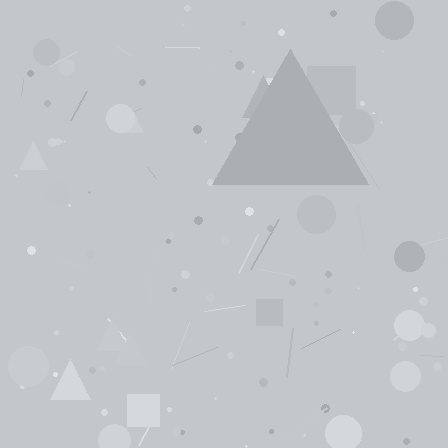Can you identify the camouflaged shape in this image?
The camouflaged shape is a triangle.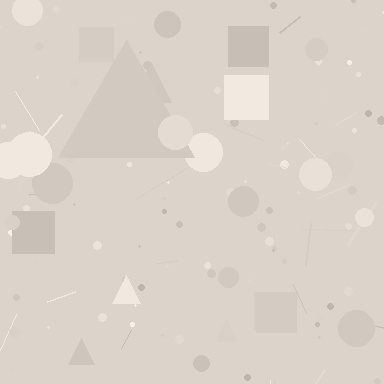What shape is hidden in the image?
A triangle is hidden in the image.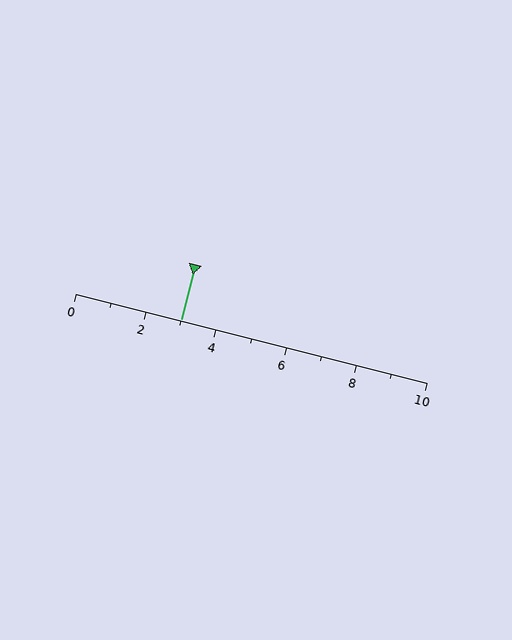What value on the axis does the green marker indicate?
The marker indicates approximately 3.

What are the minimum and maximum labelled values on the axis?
The axis runs from 0 to 10.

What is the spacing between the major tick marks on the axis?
The major ticks are spaced 2 apart.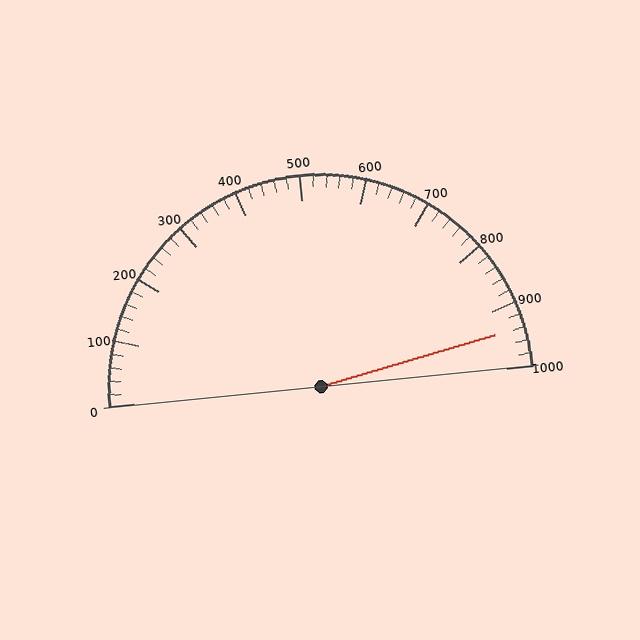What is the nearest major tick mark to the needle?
The nearest major tick mark is 900.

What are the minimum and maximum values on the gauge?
The gauge ranges from 0 to 1000.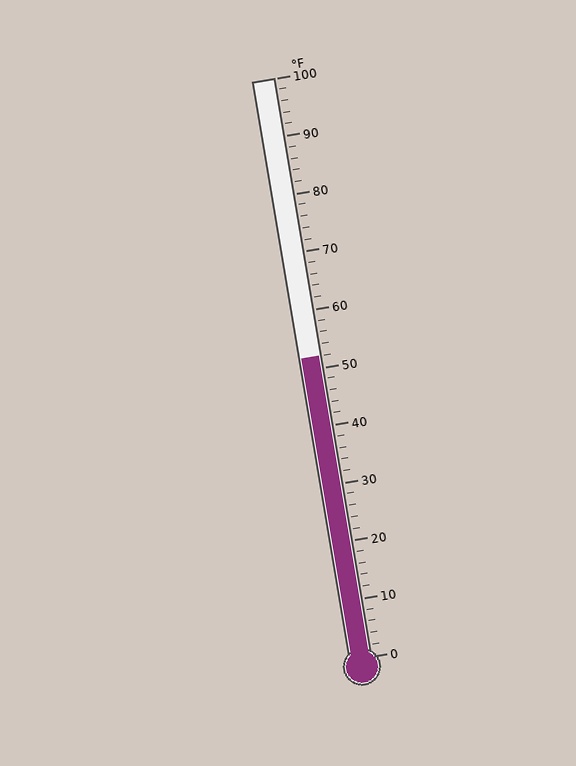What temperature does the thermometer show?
The thermometer shows approximately 52°F.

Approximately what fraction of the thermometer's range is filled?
The thermometer is filled to approximately 50% of its range.